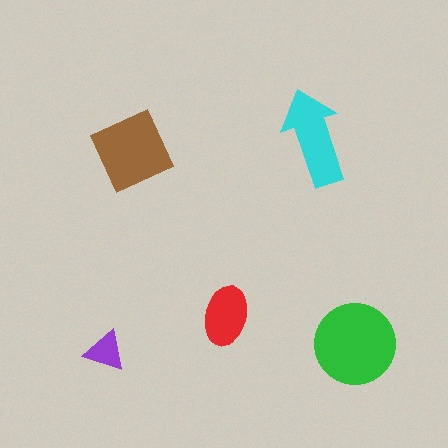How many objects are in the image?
There are 5 objects in the image.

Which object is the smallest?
The purple triangle.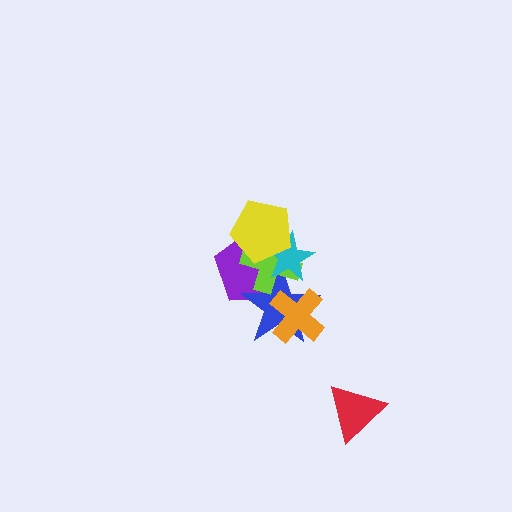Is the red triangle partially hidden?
No, no other shape covers it.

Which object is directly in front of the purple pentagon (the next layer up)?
The blue star is directly in front of the purple pentagon.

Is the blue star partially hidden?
Yes, it is partially covered by another shape.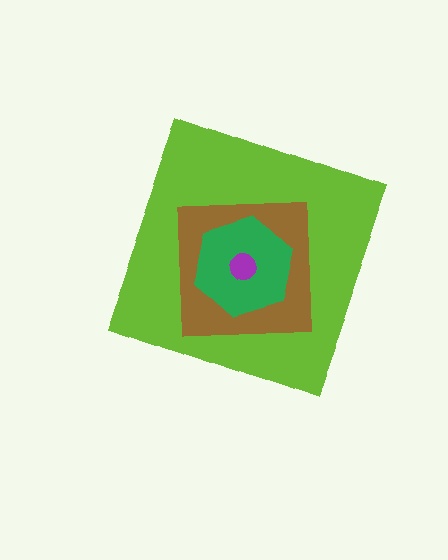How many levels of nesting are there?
4.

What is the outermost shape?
The lime diamond.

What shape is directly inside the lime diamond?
The brown square.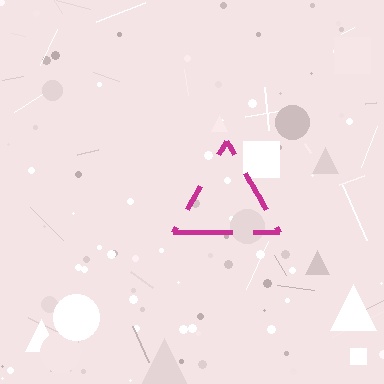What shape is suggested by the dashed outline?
The dashed outline suggests a triangle.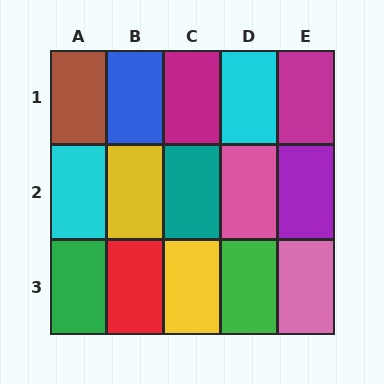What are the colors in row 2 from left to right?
Cyan, yellow, teal, pink, purple.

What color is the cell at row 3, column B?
Red.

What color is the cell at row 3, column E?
Pink.